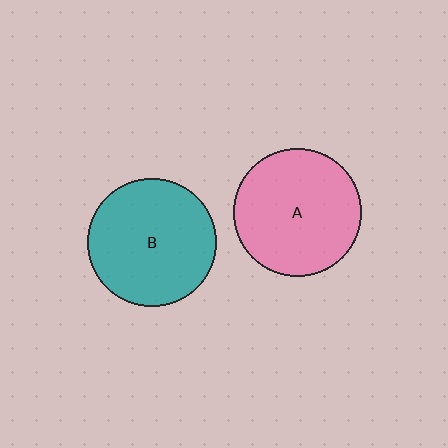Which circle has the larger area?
Circle B (teal).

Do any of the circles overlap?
No, none of the circles overlap.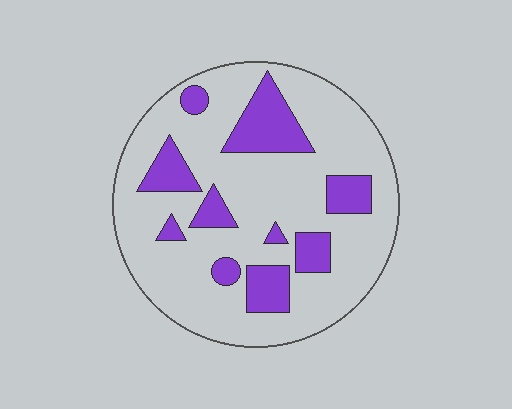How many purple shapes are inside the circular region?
10.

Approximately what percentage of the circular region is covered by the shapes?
Approximately 25%.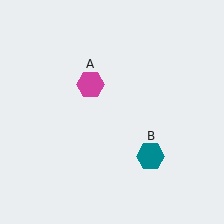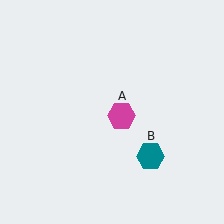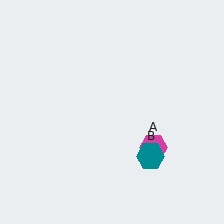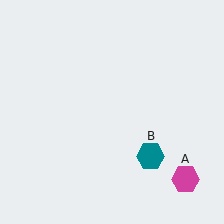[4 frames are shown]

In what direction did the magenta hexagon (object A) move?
The magenta hexagon (object A) moved down and to the right.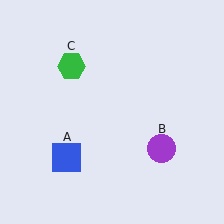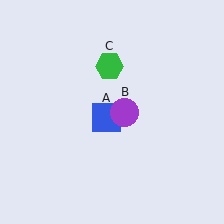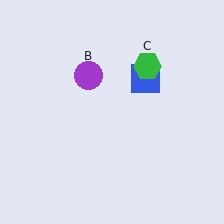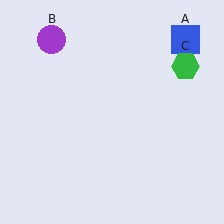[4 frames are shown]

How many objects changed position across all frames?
3 objects changed position: blue square (object A), purple circle (object B), green hexagon (object C).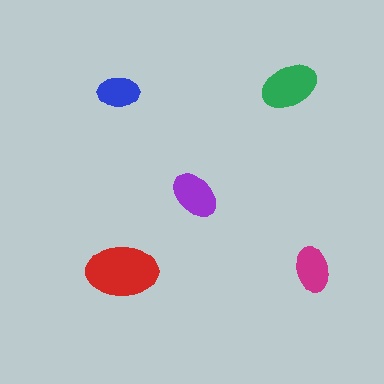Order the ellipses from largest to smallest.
the red one, the green one, the purple one, the magenta one, the blue one.